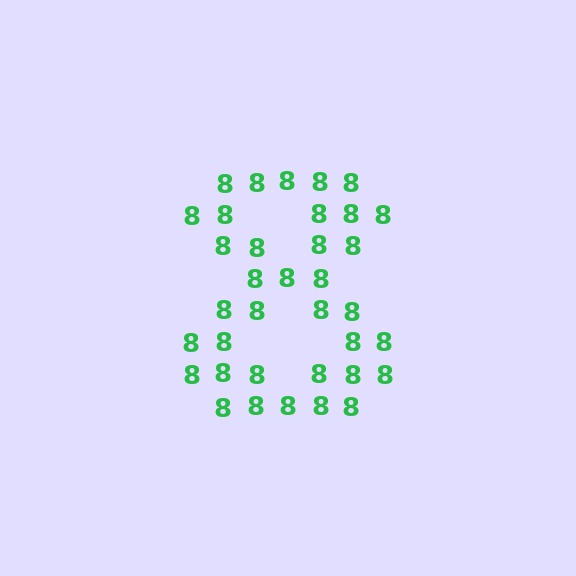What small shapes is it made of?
It is made of small digit 8's.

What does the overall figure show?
The overall figure shows the digit 8.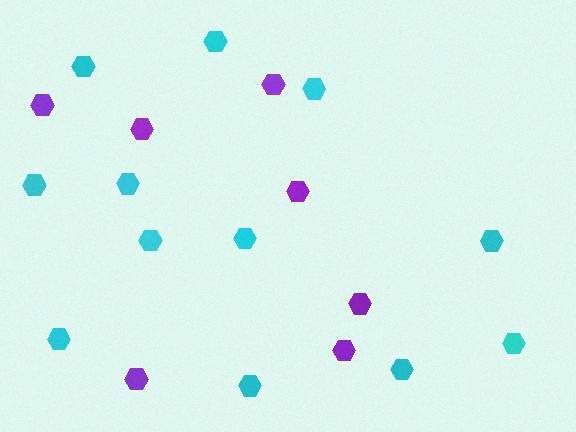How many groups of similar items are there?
There are 2 groups: one group of cyan hexagons (12) and one group of purple hexagons (7).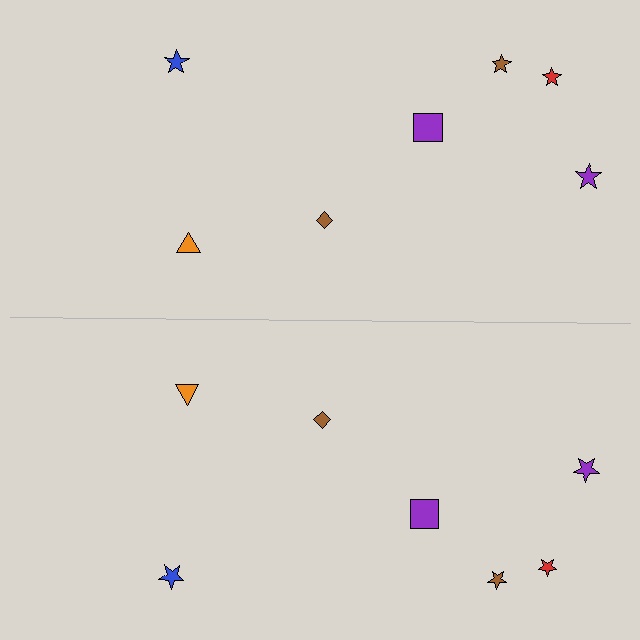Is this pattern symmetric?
Yes, this pattern has bilateral (reflection) symmetry.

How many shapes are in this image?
There are 14 shapes in this image.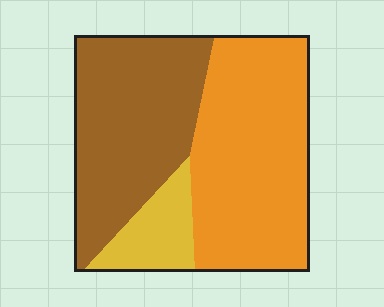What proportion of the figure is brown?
Brown takes up about two fifths (2/5) of the figure.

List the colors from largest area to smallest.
From largest to smallest: orange, brown, yellow.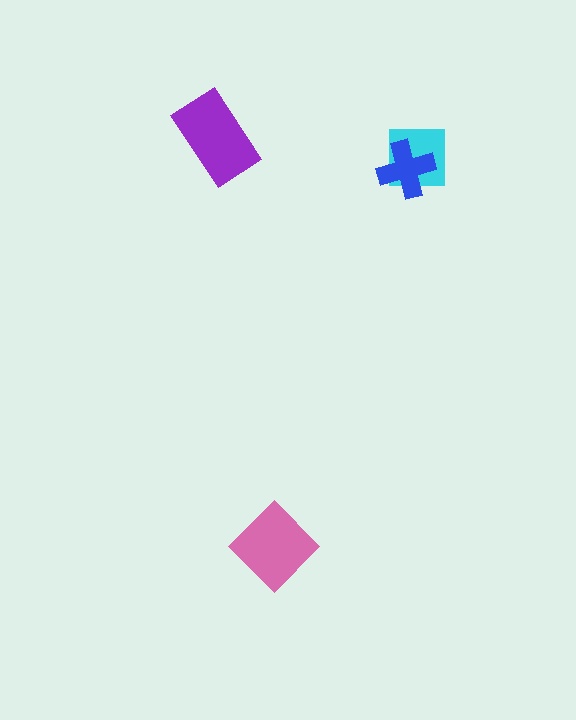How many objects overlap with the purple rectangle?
0 objects overlap with the purple rectangle.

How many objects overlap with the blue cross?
1 object overlaps with the blue cross.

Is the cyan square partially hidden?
Yes, it is partially covered by another shape.